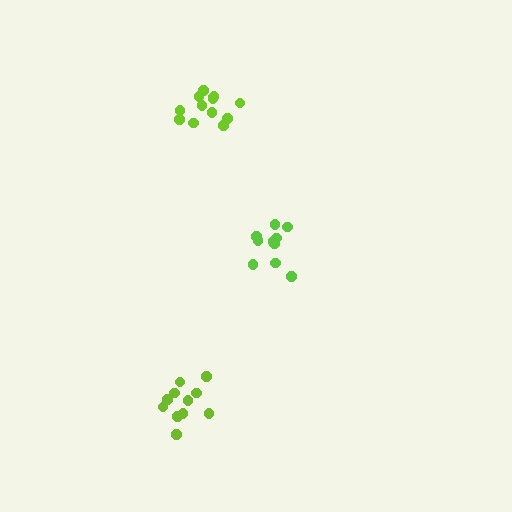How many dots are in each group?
Group 1: 13 dots, Group 2: 10 dots, Group 3: 11 dots (34 total).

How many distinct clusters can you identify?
There are 3 distinct clusters.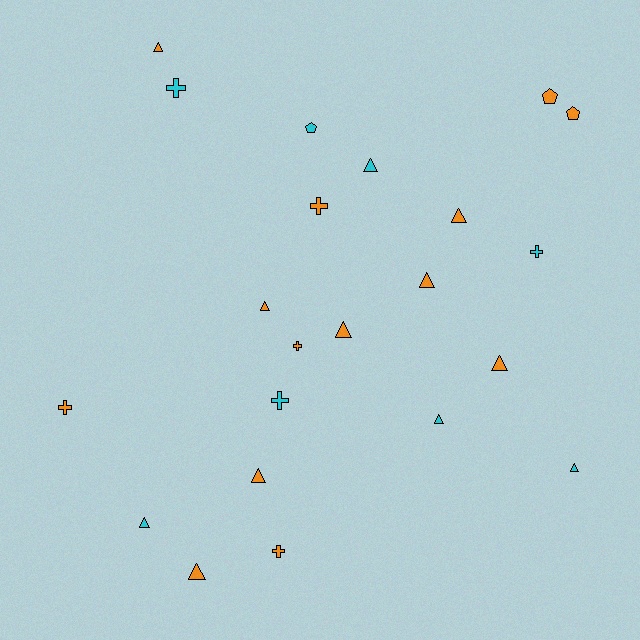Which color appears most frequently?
Orange, with 14 objects.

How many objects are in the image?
There are 22 objects.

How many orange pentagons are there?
There are 2 orange pentagons.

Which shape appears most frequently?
Triangle, with 12 objects.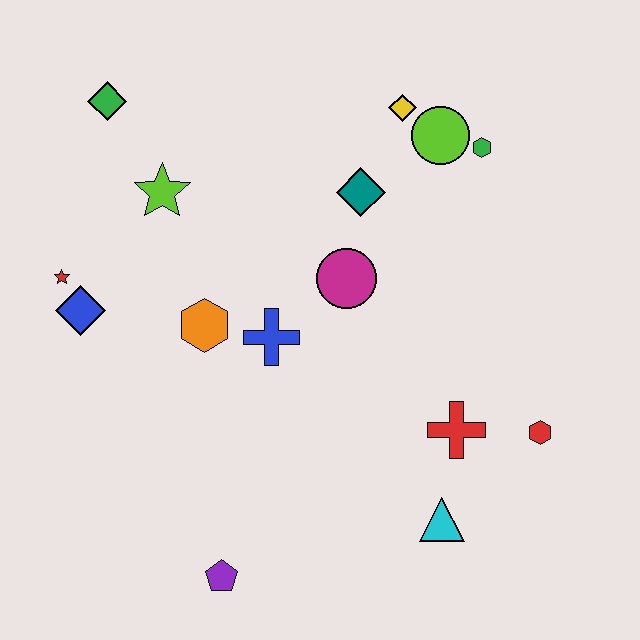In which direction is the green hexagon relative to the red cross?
The green hexagon is above the red cross.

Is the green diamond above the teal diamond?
Yes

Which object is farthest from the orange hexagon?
The red hexagon is farthest from the orange hexagon.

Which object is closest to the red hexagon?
The red cross is closest to the red hexagon.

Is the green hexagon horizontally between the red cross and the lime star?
No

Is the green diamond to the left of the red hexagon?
Yes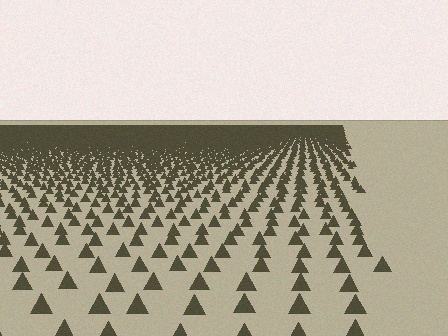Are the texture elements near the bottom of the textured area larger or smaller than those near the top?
Larger. Near the bottom, elements are closer to the viewer and appear at a bigger on-screen size.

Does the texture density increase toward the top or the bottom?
Density increases toward the top.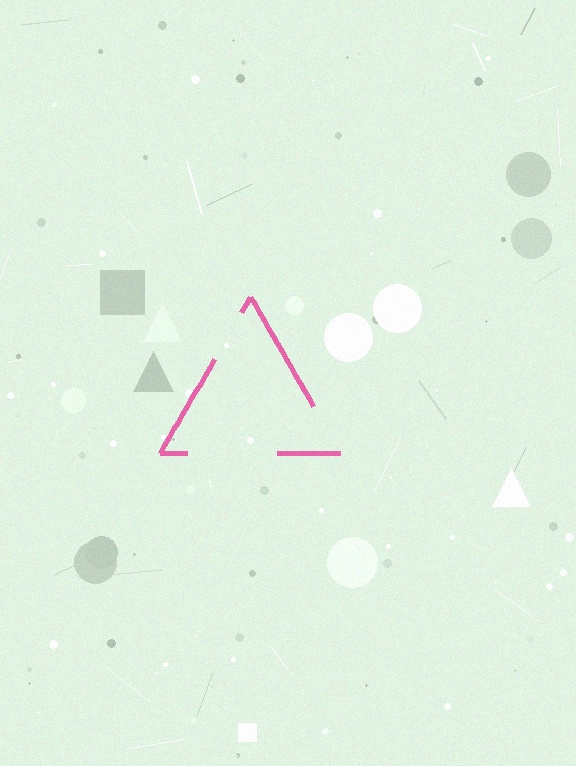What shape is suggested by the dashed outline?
The dashed outline suggests a triangle.